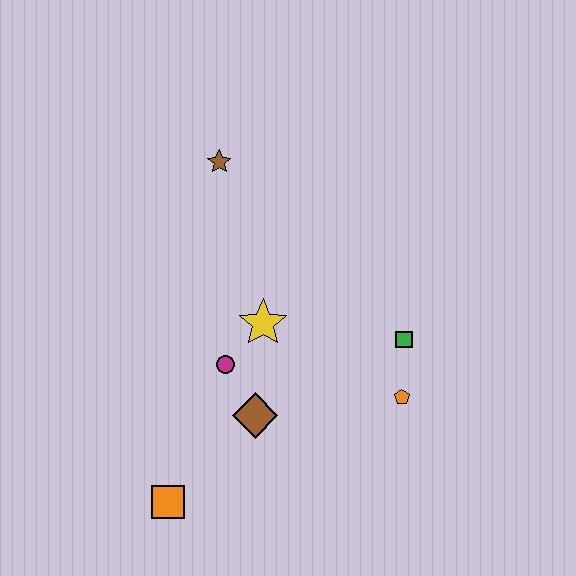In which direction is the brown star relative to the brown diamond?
The brown star is above the brown diamond.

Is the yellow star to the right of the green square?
No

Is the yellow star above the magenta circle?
Yes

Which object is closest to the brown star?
The yellow star is closest to the brown star.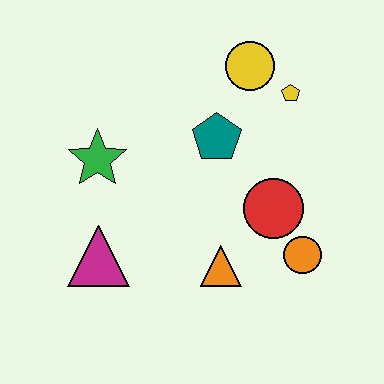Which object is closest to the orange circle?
The red circle is closest to the orange circle.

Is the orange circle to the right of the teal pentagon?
Yes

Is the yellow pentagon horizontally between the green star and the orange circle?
Yes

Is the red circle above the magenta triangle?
Yes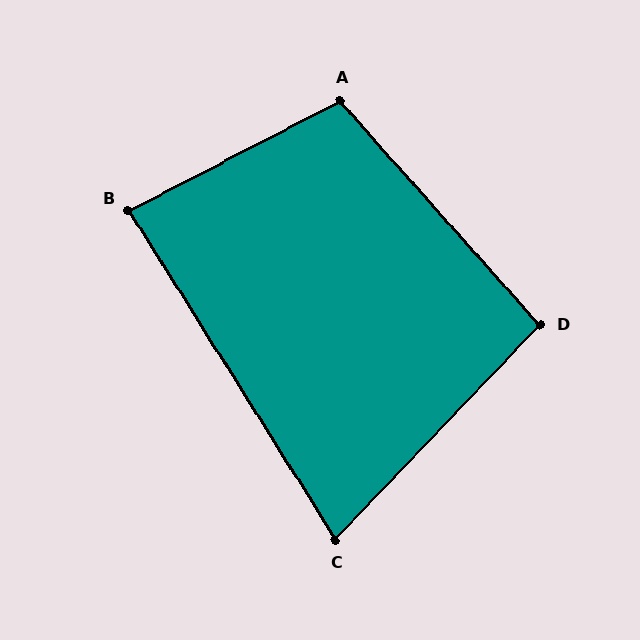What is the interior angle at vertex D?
Approximately 95 degrees (approximately right).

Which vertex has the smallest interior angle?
C, at approximately 76 degrees.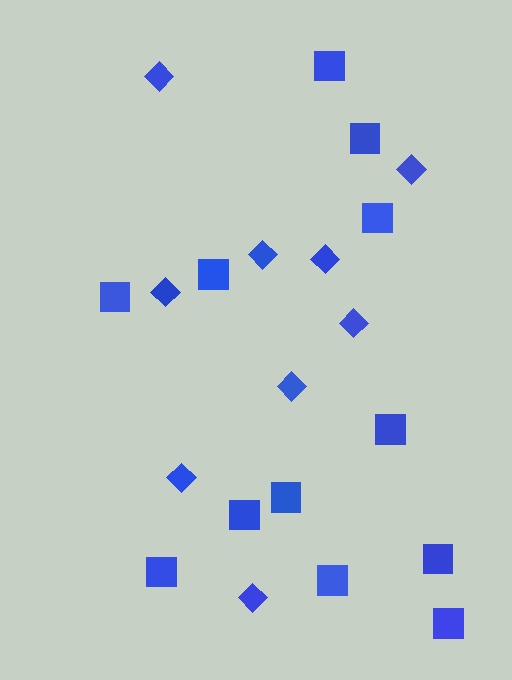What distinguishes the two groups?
There are 2 groups: one group of diamonds (9) and one group of squares (12).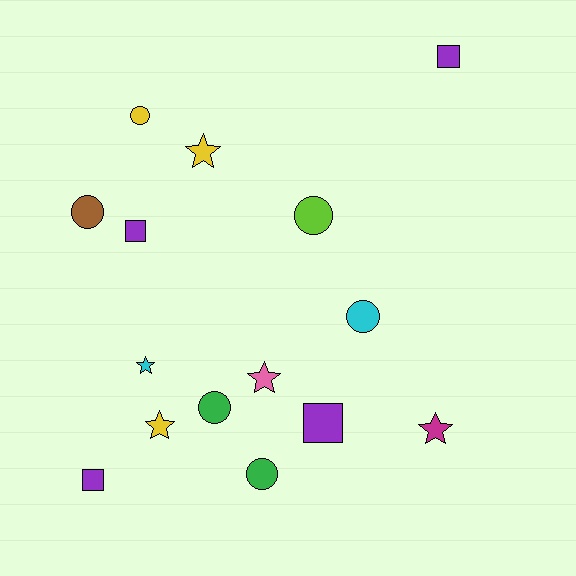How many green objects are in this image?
There are 2 green objects.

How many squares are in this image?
There are 4 squares.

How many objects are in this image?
There are 15 objects.